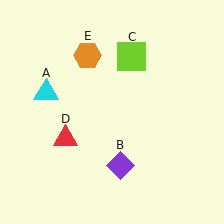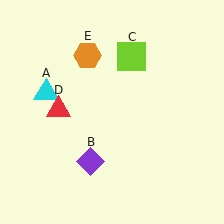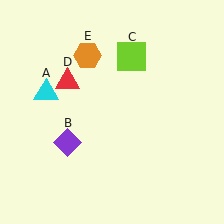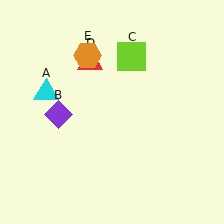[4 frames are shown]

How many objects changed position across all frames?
2 objects changed position: purple diamond (object B), red triangle (object D).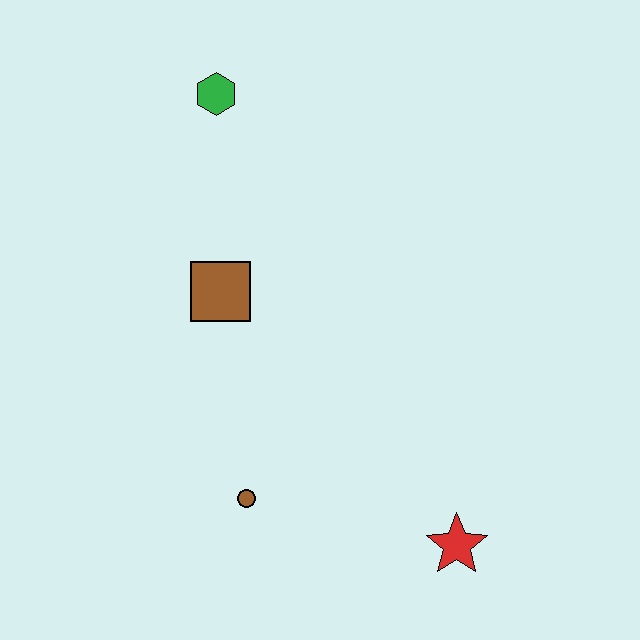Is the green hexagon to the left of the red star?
Yes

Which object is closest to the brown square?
The green hexagon is closest to the brown square.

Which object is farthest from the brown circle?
The green hexagon is farthest from the brown circle.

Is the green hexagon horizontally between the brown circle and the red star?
No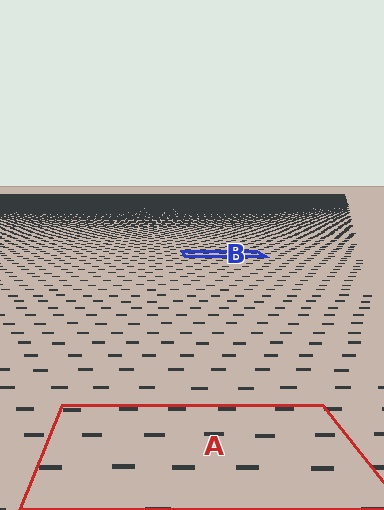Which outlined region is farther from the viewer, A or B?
Region B is farther from the viewer — the texture elements inside it appear smaller and more densely packed.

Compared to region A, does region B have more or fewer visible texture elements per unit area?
Region B has more texture elements per unit area — they are packed more densely because it is farther away.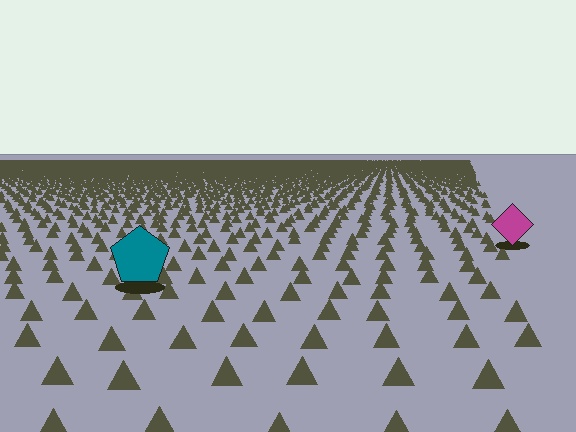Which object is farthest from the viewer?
The magenta diamond is farthest from the viewer. It appears smaller and the ground texture around it is denser.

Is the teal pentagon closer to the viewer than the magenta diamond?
Yes. The teal pentagon is closer — you can tell from the texture gradient: the ground texture is coarser near it.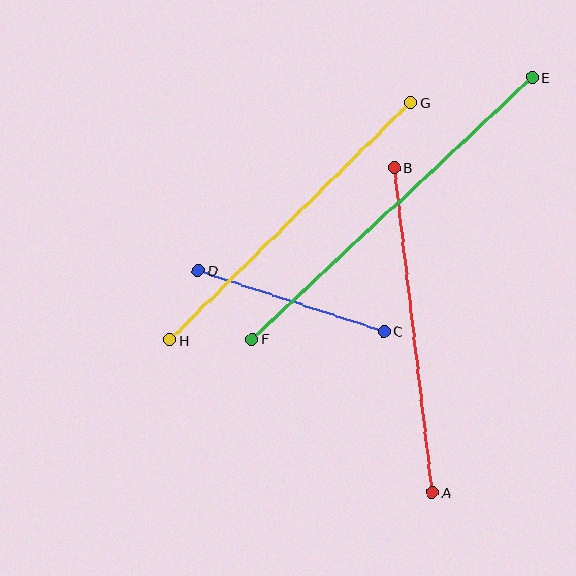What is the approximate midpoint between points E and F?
The midpoint is at approximately (392, 208) pixels.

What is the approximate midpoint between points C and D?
The midpoint is at approximately (291, 301) pixels.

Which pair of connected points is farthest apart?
Points E and F are farthest apart.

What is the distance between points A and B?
The distance is approximately 327 pixels.